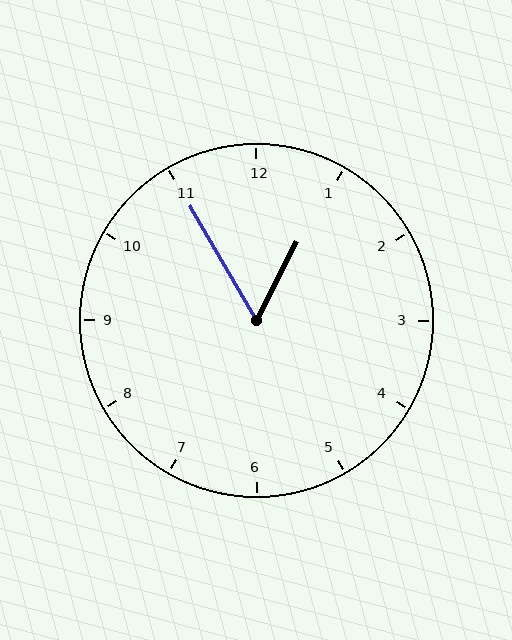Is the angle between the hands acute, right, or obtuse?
It is acute.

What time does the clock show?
12:55.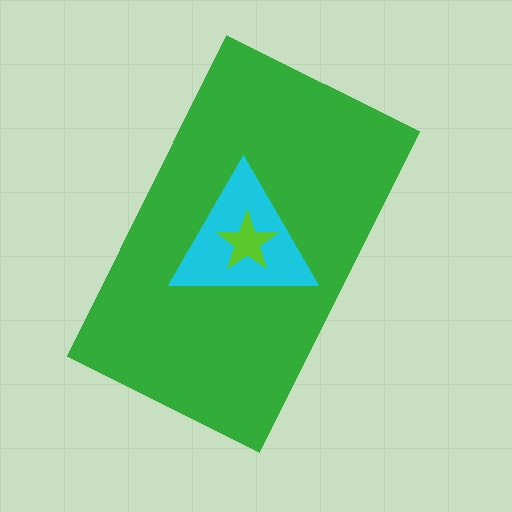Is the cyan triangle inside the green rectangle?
Yes.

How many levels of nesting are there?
3.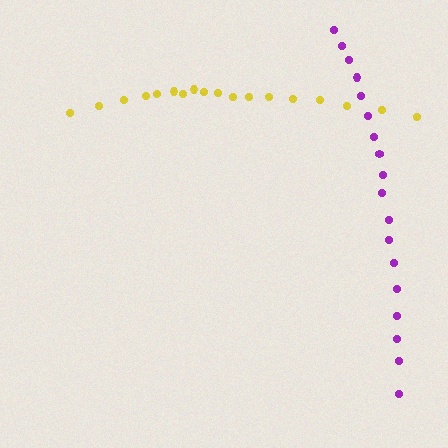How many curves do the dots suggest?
There are 2 distinct paths.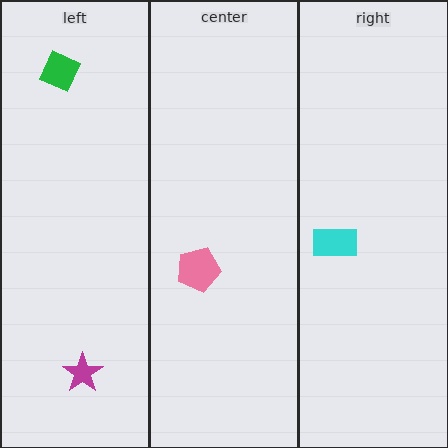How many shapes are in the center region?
1.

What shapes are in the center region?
The pink pentagon.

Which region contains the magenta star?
The left region.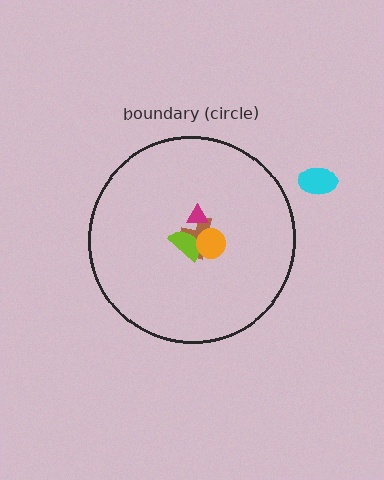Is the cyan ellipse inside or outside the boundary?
Outside.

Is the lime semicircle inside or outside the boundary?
Inside.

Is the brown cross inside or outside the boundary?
Inside.